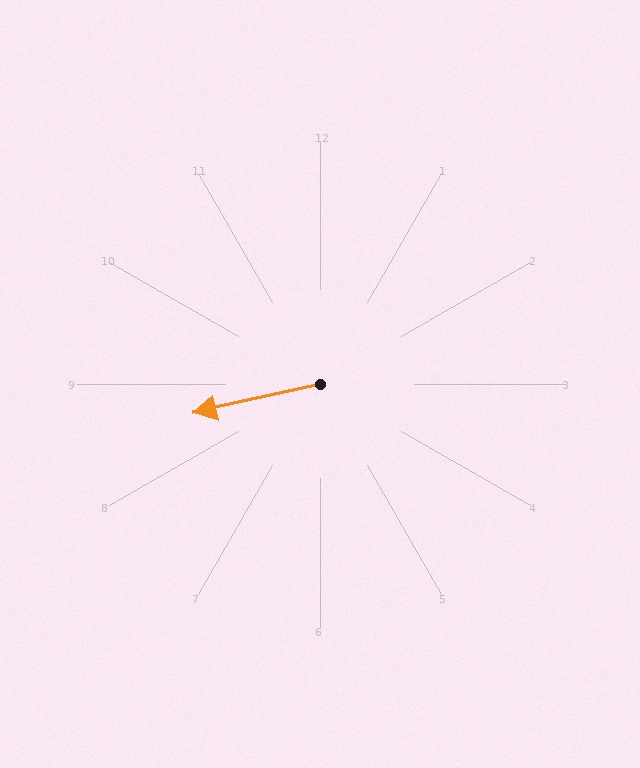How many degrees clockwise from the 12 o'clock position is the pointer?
Approximately 257 degrees.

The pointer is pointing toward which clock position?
Roughly 9 o'clock.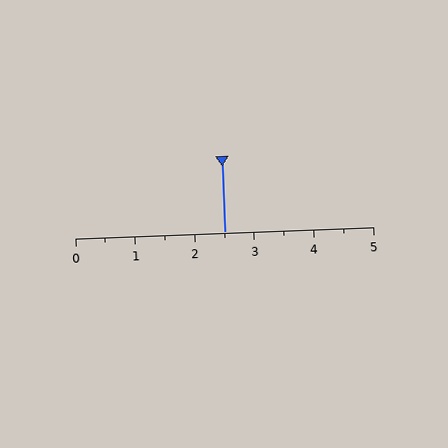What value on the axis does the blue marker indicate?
The marker indicates approximately 2.5.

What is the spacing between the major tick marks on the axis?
The major ticks are spaced 1 apart.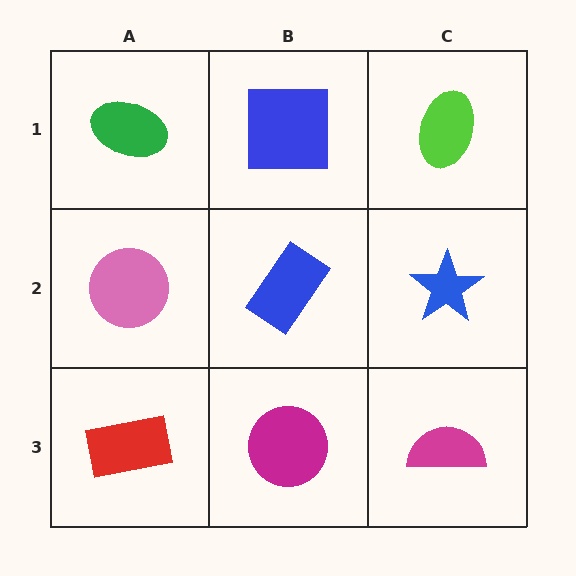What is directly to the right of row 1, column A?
A blue square.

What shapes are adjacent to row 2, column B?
A blue square (row 1, column B), a magenta circle (row 3, column B), a pink circle (row 2, column A), a blue star (row 2, column C).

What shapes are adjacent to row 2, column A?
A green ellipse (row 1, column A), a red rectangle (row 3, column A), a blue rectangle (row 2, column B).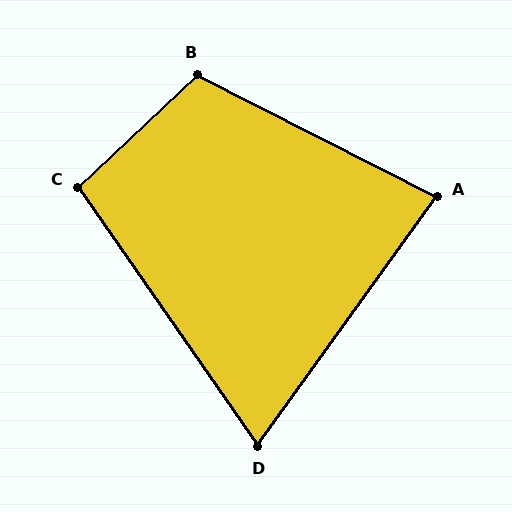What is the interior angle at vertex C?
Approximately 99 degrees (obtuse).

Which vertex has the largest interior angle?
B, at approximately 110 degrees.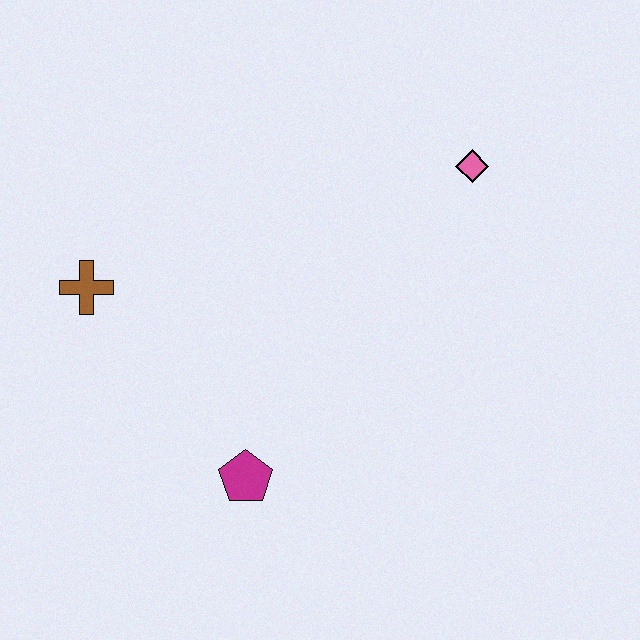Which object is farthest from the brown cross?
The pink diamond is farthest from the brown cross.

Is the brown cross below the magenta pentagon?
No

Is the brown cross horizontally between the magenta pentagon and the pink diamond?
No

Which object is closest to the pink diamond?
The magenta pentagon is closest to the pink diamond.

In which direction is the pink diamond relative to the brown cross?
The pink diamond is to the right of the brown cross.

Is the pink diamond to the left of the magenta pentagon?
No